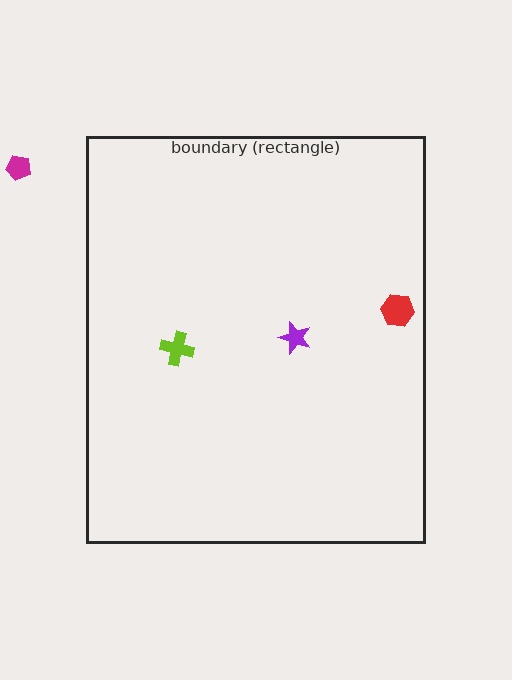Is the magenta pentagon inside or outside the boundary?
Outside.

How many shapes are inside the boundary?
3 inside, 1 outside.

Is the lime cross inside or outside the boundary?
Inside.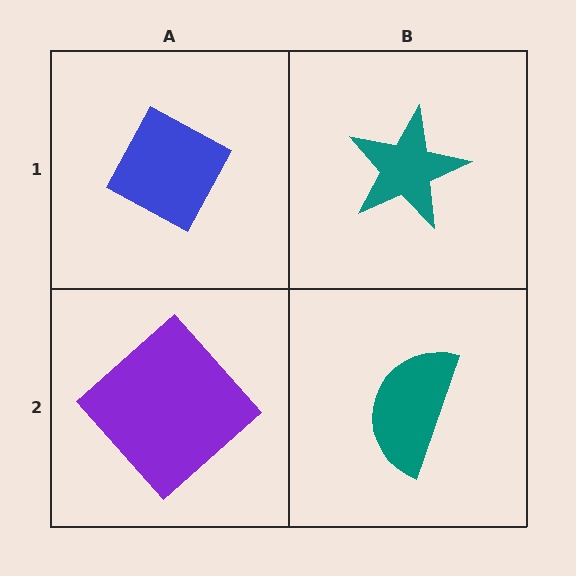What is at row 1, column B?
A teal star.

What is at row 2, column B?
A teal semicircle.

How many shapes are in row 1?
2 shapes.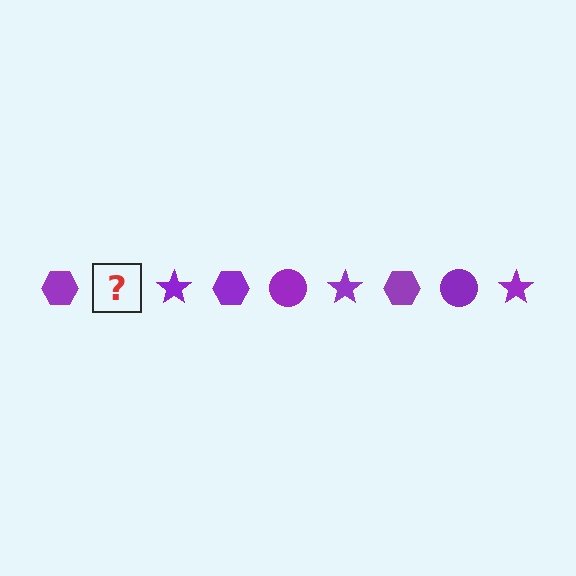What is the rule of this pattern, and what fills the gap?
The rule is that the pattern cycles through hexagon, circle, star shapes in purple. The gap should be filled with a purple circle.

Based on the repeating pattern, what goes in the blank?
The blank should be a purple circle.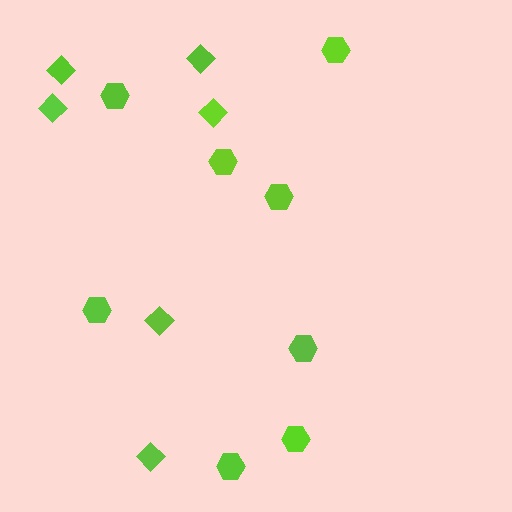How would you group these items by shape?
There are 2 groups: one group of diamonds (6) and one group of hexagons (8).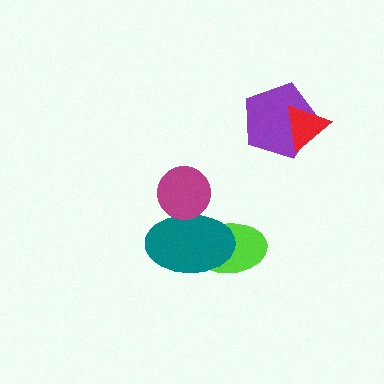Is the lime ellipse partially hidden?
Yes, it is partially covered by another shape.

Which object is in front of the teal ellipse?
The magenta circle is in front of the teal ellipse.